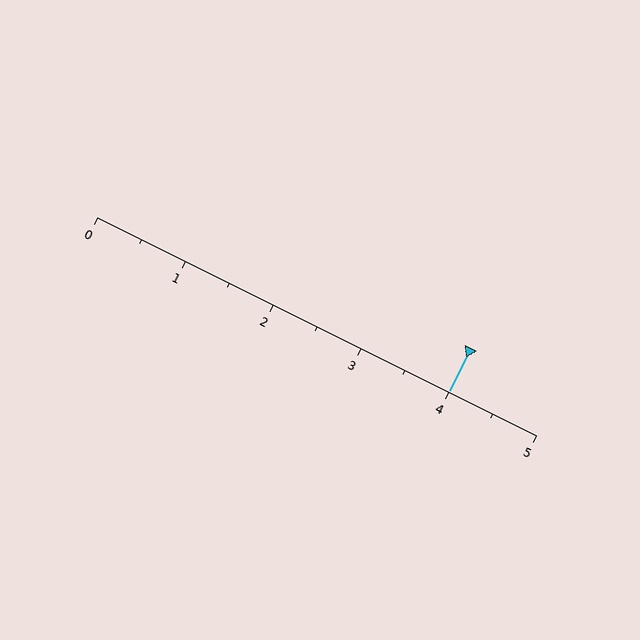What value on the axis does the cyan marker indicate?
The marker indicates approximately 4.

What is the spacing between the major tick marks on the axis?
The major ticks are spaced 1 apart.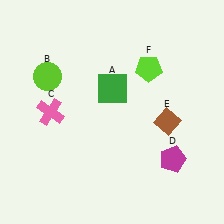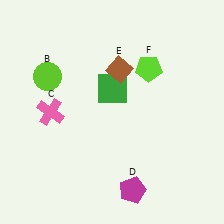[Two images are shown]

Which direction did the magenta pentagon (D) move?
The magenta pentagon (D) moved left.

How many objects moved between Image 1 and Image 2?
2 objects moved between the two images.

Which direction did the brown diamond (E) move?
The brown diamond (E) moved up.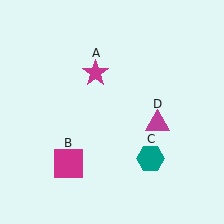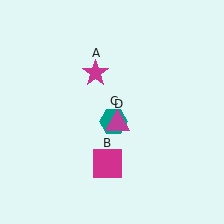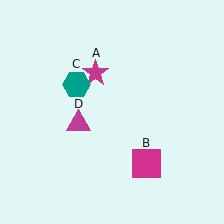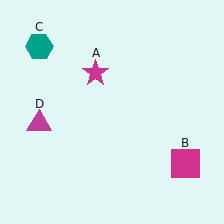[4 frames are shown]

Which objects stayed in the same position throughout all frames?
Magenta star (object A) remained stationary.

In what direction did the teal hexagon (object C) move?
The teal hexagon (object C) moved up and to the left.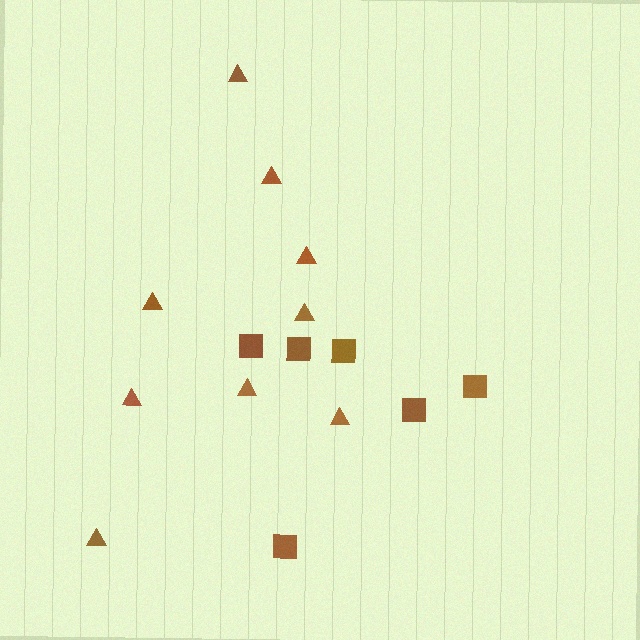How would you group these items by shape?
There are 2 groups: one group of squares (6) and one group of triangles (9).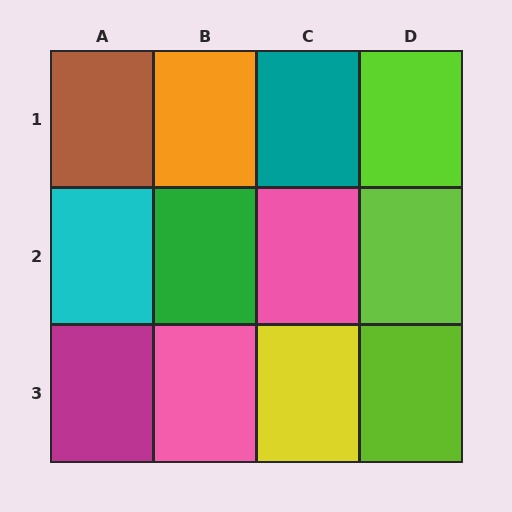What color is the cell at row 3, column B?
Pink.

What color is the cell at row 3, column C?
Yellow.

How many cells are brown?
1 cell is brown.